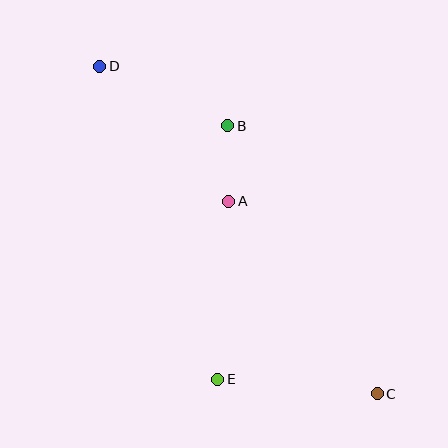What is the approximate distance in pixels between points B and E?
The distance between B and E is approximately 254 pixels.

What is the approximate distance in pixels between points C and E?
The distance between C and E is approximately 160 pixels.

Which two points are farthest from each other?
Points C and D are farthest from each other.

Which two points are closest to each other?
Points A and B are closest to each other.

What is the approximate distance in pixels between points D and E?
The distance between D and E is approximately 334 pixels.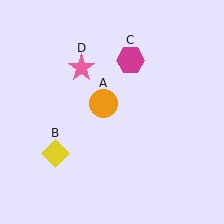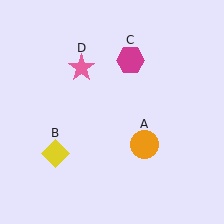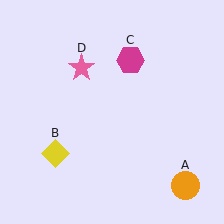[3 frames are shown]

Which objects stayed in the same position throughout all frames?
Yellow diamond (object B) and magenta hexagon (object C) and pink star (object D) remained stationary.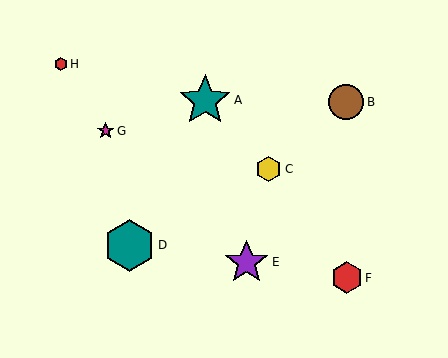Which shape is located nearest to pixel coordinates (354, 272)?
The red hexagon (labeled F) at (347, 278) is nearest to that location.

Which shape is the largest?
The teal star (labeled A) is the largest.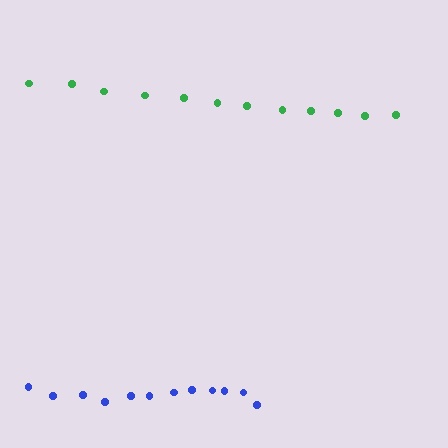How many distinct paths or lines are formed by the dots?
There are 2 distinct paths.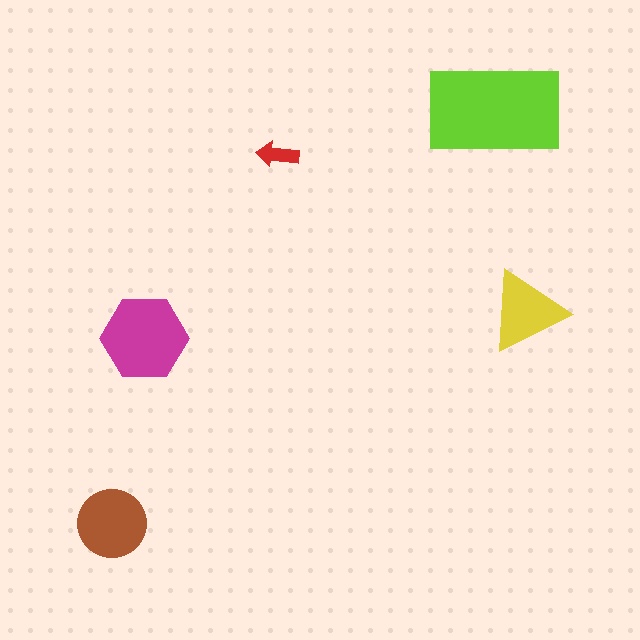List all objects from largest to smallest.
The lime rectangle, the magenta hexagon, the brown circle, the yellow triangle, the red arrow.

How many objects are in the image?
There are 5 objects in the image.